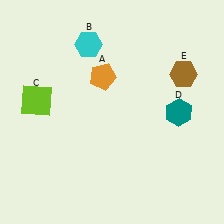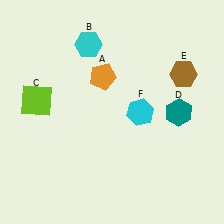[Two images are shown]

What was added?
A cyan hexagon (F) was added in Image 2.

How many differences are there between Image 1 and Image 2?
There is 1 difference between the two images.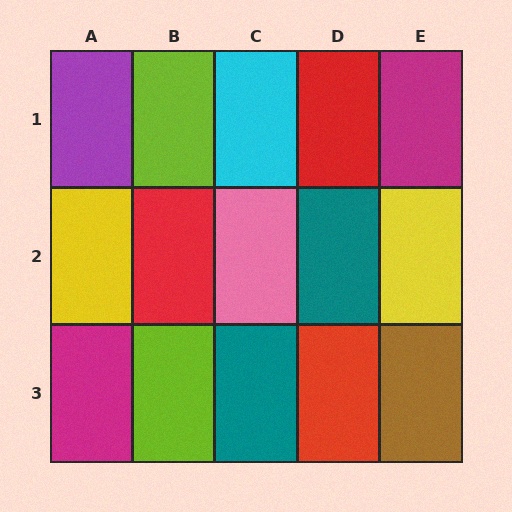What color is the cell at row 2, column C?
Pink.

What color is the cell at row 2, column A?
Yellow.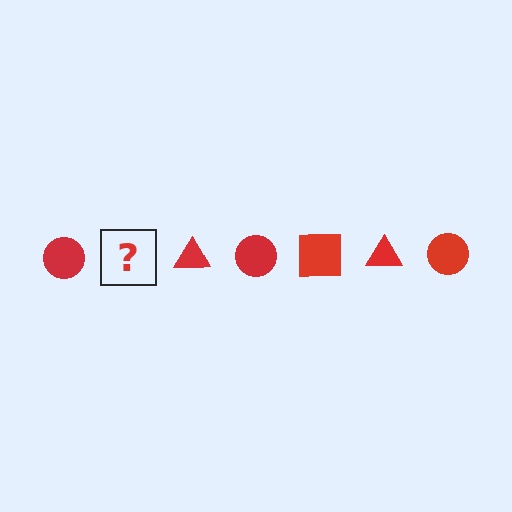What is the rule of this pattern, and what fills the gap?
The rule is that the pattern cycles through circle, square, triangle shapes in red. The gap should be filled with a red square.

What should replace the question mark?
The question mark should be replaced with a red square.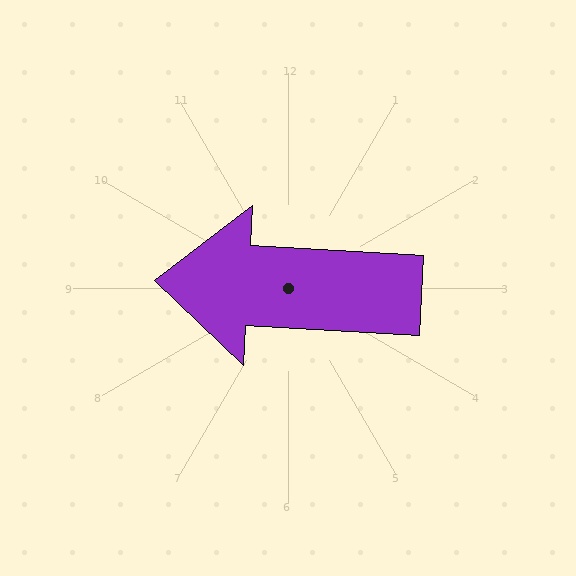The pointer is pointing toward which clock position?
Roughly 9 o'clock.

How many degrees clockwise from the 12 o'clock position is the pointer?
Approximately 273 degrees.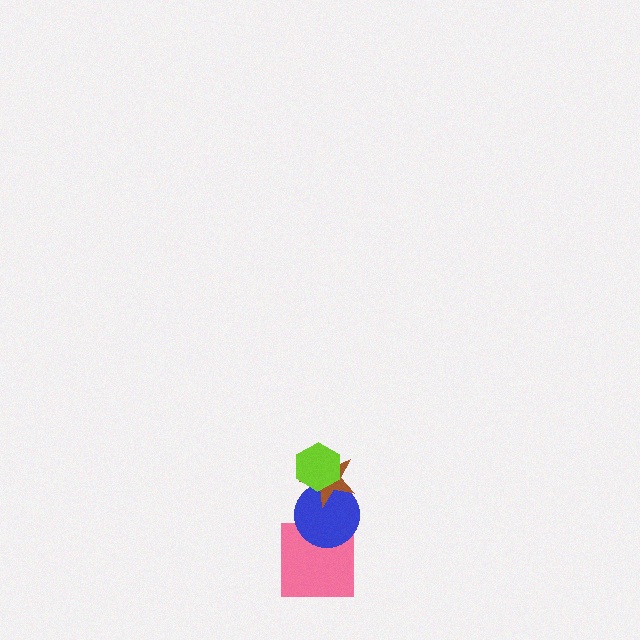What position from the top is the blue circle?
The blue circle is 3rd from the top.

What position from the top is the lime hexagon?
The lime hexagon is 1st from the top.